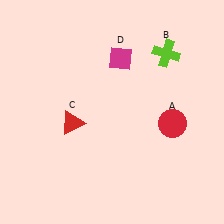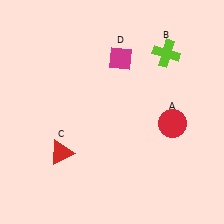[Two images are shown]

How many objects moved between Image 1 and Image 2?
1 object moved between the two images.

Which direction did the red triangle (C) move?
The red triangle (C) moved down.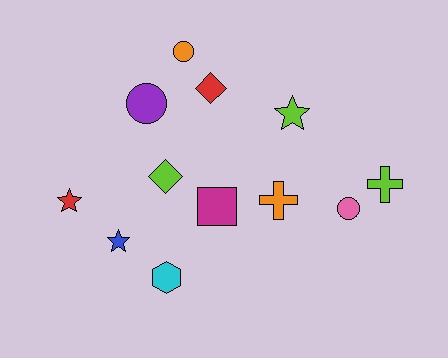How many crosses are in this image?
There are 2 crosses.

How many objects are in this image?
There are 12 objects.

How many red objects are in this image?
There are 2 red objects.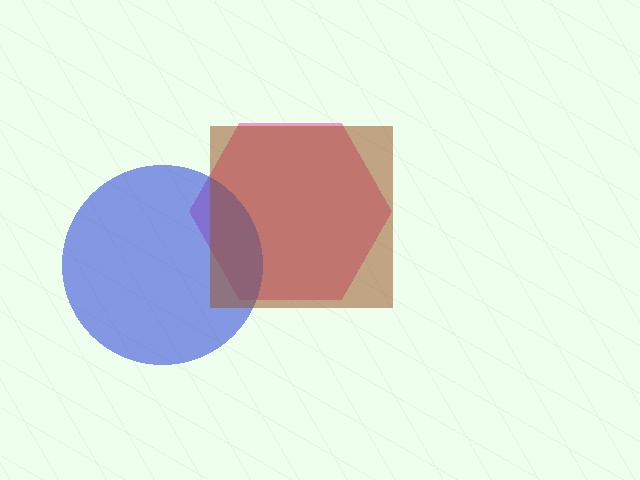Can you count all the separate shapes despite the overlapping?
Yes, there are 3 separate shapes.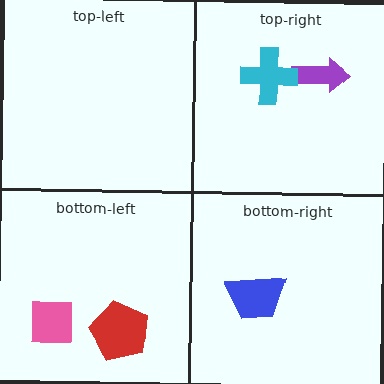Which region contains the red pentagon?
The bottom-left region.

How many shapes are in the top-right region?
2.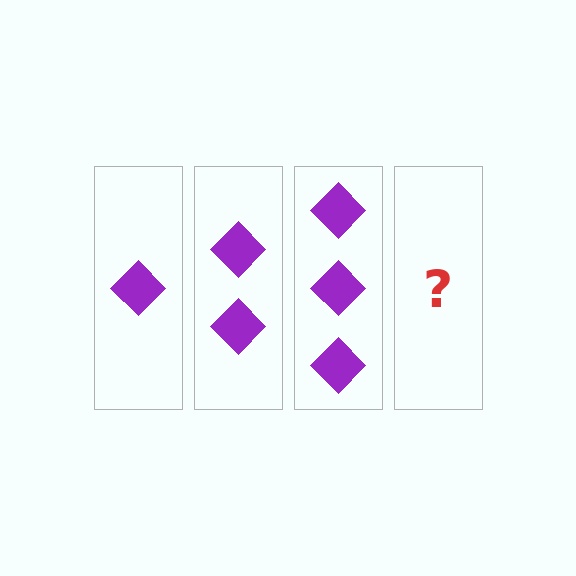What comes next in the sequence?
The next element should be 4 diamonds.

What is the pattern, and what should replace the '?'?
The pattern is that each step adds one more diamond. The '?' should be 4 diamonds.